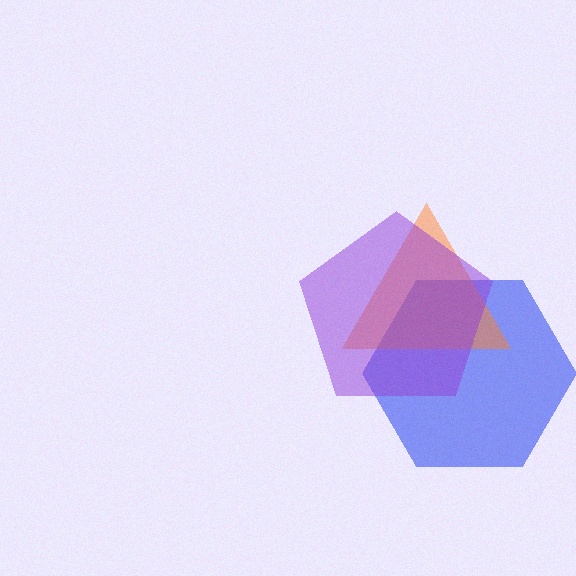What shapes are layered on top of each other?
The layered shapes are: a blue hexagon, an orange triangle, a purple pentagon.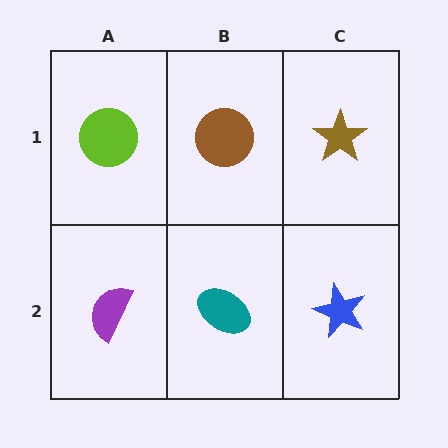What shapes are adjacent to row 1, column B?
A teal ellipse (row 2, column B), a lime circle (row 1, column A), a brown star (row 1, column C).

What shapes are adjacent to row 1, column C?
A blue star (row 2, column C), a brown circle (row 1, column B).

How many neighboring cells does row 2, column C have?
2.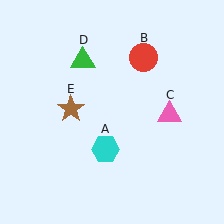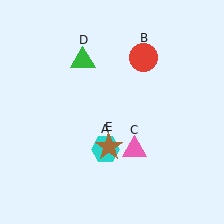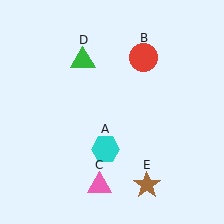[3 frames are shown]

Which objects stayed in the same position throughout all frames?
Cyan hexagon (object A) and red circle (object B) and green triangle (object D) remained stationary.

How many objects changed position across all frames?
2 objects changed position: pink triangle (object C), brown star (object E).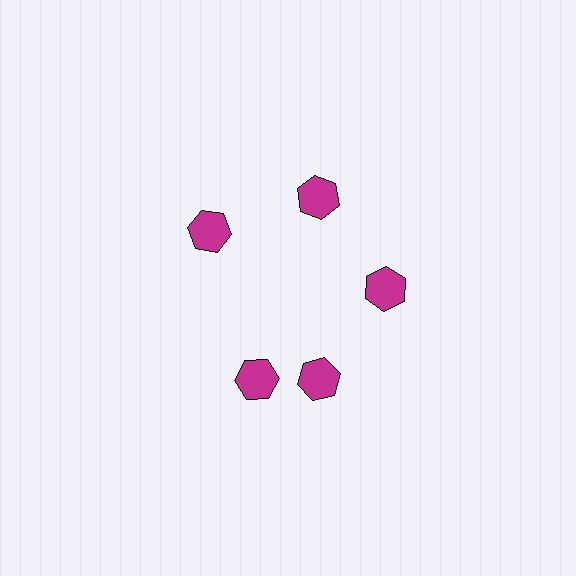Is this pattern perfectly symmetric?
No. The 5 magenta hexagons are arranged in a ring, but one element near the 8 o'clock position is rotated out of alignment along the ring, breaking the 5-fold rotational symmetry.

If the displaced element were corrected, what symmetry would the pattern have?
It would have 5-fold rotational symmetry — the pattern would map onto itself every 72 degrees.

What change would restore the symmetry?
The symmetry would be restored by rotating it back into even spacing with its neighbors so that all 5 hexagons sit at equal angles and equal distance from the center.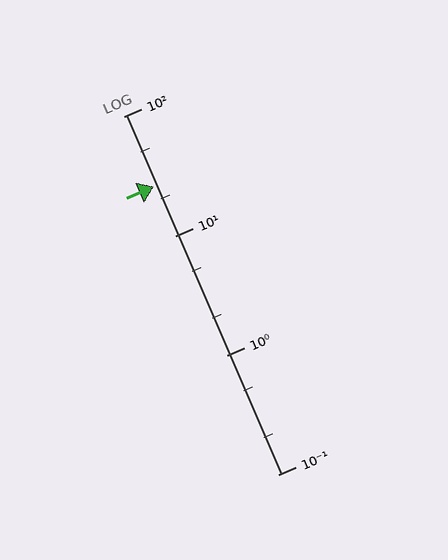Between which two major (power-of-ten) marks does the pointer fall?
The pointer is between 10 and 100.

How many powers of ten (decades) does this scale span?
The scale spans 3 decades, from 0.1 to 100.